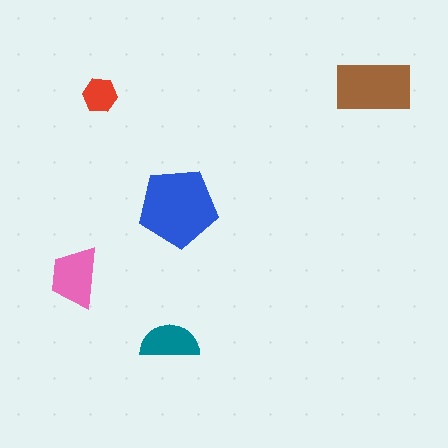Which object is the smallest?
The red hexagon.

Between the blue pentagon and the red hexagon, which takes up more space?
The blue pentagon.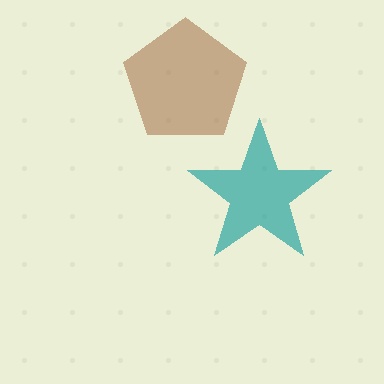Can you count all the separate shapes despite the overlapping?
Yes, there are 2 separate shapes.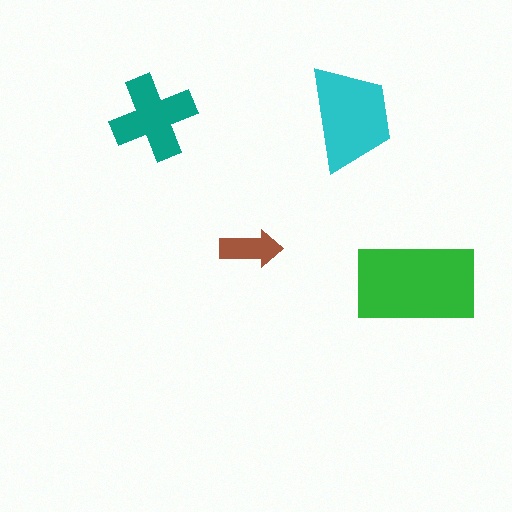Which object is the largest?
The green rectangle.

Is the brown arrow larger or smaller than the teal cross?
Smaller.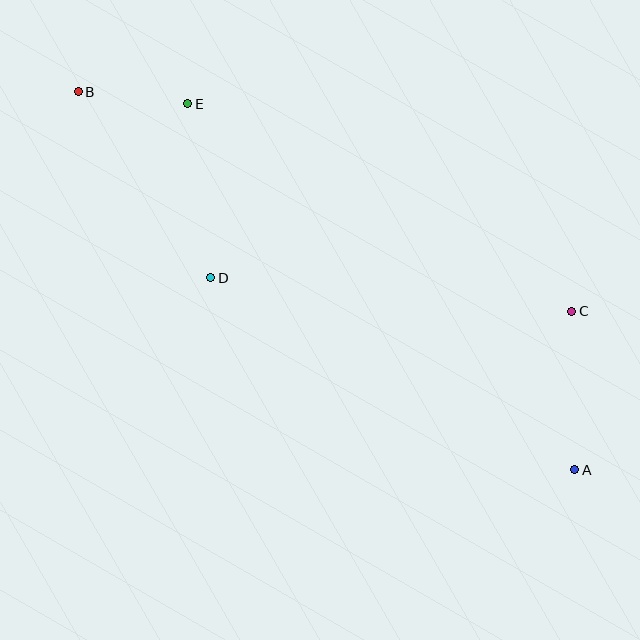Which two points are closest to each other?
Points B and E are closest to each other.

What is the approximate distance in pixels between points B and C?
The distance between B and C is approximately 540 pixels.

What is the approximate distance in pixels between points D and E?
The distance between D and E is approximately 176 pixels.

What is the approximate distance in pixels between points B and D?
The distance between B and D is approximately 228 pixels.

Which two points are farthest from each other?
Points A and B are farthest from each other.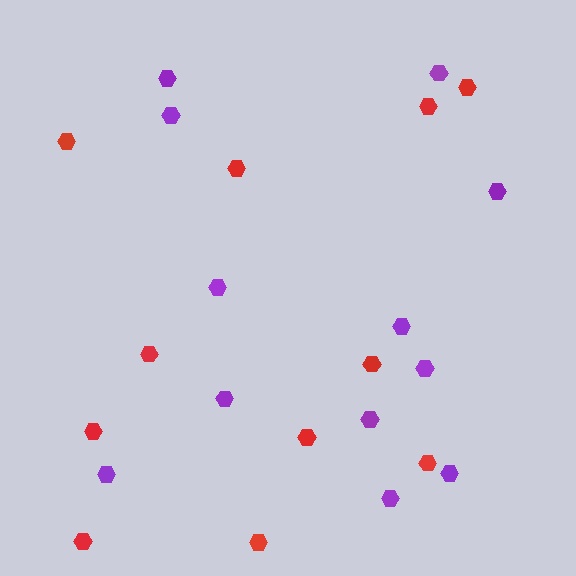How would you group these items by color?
There are 2 groups: one group of purple hexagons (12) and one group of red hexagons (11).